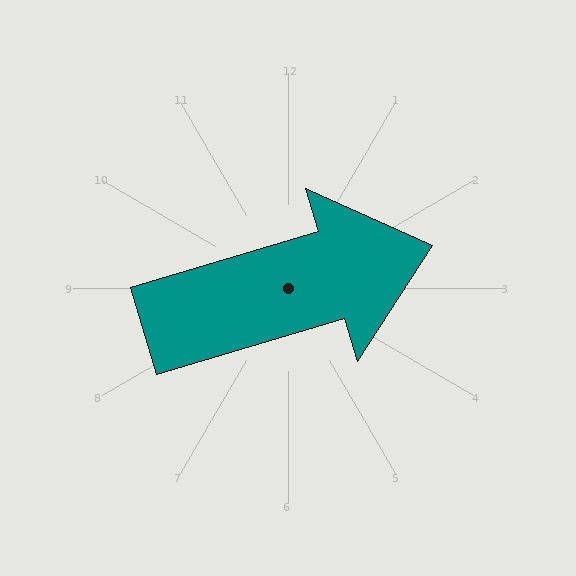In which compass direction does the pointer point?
East.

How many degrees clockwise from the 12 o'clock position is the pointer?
Approximately 73 degrees.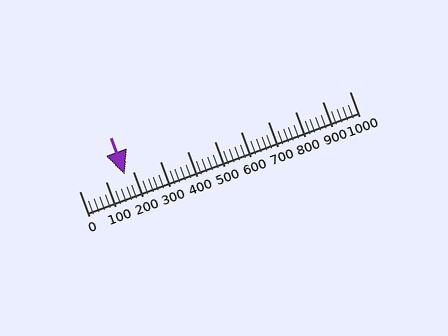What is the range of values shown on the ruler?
The ruler shows values from 0 to 1000.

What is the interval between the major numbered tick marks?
The major tick marks are spaced 100 units apart.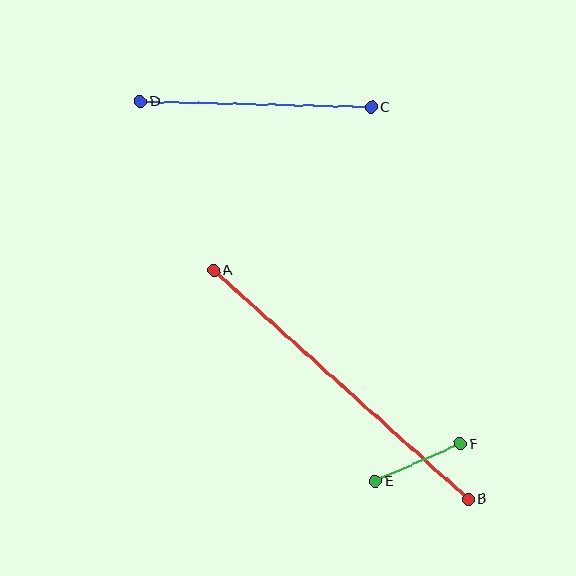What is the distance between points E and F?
The distance is approximately 93 pixels.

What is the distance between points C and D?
The distance is approximately 231 pixels.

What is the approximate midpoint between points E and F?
The midpoint is at approximately (418, 463) pixels.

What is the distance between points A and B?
The distance is approximately 342 pixels.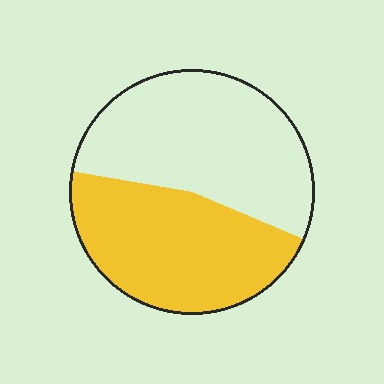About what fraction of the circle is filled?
About one half (1/2).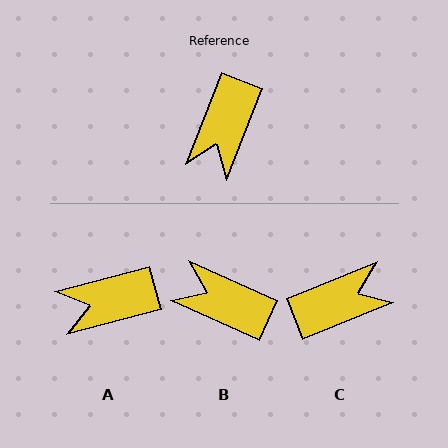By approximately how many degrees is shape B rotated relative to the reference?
Approximately 93 degrees clockwise.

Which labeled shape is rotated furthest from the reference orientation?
C, about 133 degrees away.